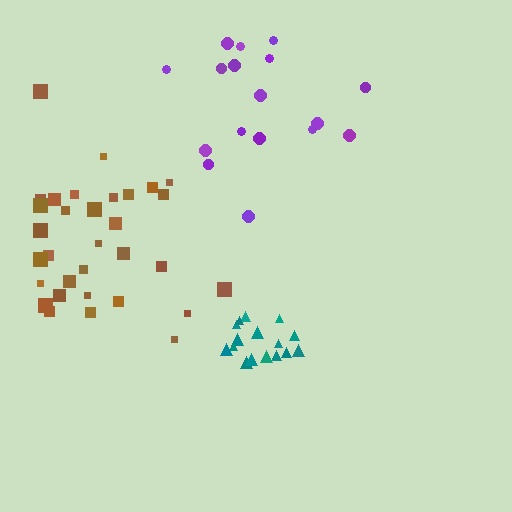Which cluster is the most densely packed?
Teal.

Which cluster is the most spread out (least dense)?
Purple.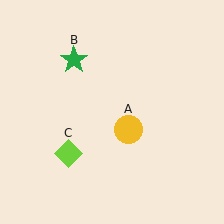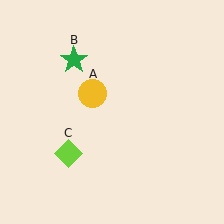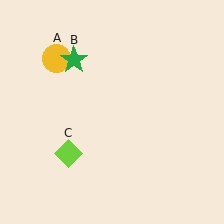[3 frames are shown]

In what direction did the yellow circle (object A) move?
The yellow circle (object A) moved up and to the left.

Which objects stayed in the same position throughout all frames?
Green star (object B) and lime diamond (object C) remained stationary.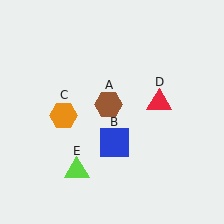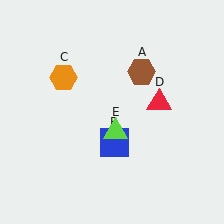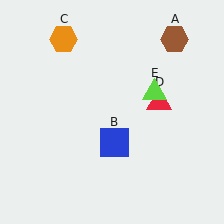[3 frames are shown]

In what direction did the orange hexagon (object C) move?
The orange hexagon (object C) moved up.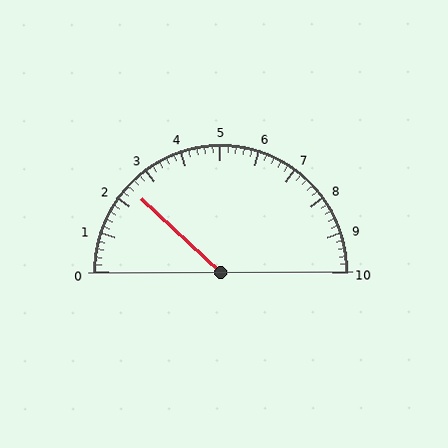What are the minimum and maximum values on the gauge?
The gauge ranges from 0 to 10.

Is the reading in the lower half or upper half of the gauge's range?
The reading is in the lower half of the range (0 to 10).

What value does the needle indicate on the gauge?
The needle indicates approximately 2.4.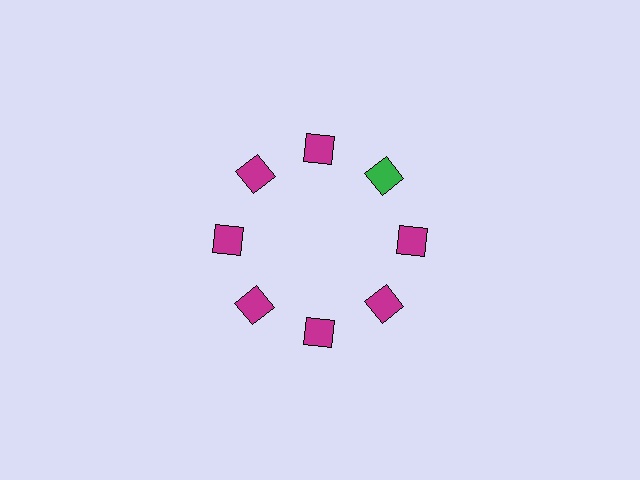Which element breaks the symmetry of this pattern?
The green square at roughly the 2 o'clock position breaks the symmetry. All other shapes are magenta squares.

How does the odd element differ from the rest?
It has a different color: green instead of magenta.